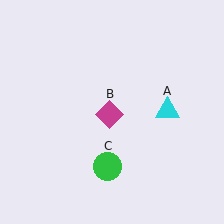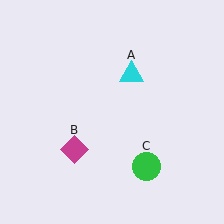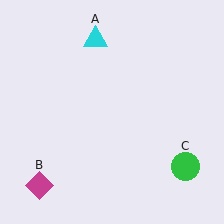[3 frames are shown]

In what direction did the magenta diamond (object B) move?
The magenta diamond (object B) moved down and to the left.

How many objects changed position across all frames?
3 objects changed position: cyan triangle (object A), magenta diamond (object B), green circle (object C).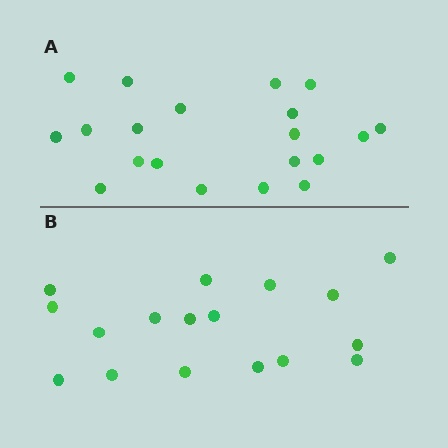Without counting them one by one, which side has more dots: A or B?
Region A (the top region) has more dots.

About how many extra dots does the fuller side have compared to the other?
Region A has just a few more — roughly 2 or 3 more dots than region B.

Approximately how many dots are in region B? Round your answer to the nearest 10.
About 20 dots. (The exact count is 17, which rounds to 20.)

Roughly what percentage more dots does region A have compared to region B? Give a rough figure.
About 20% more.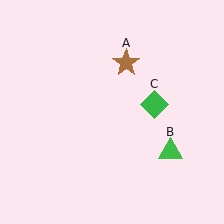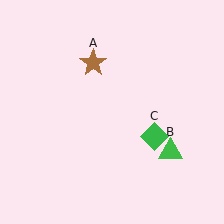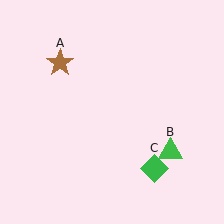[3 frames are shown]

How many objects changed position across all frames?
2 objects changed position: brown star (object A), green diamond (object C).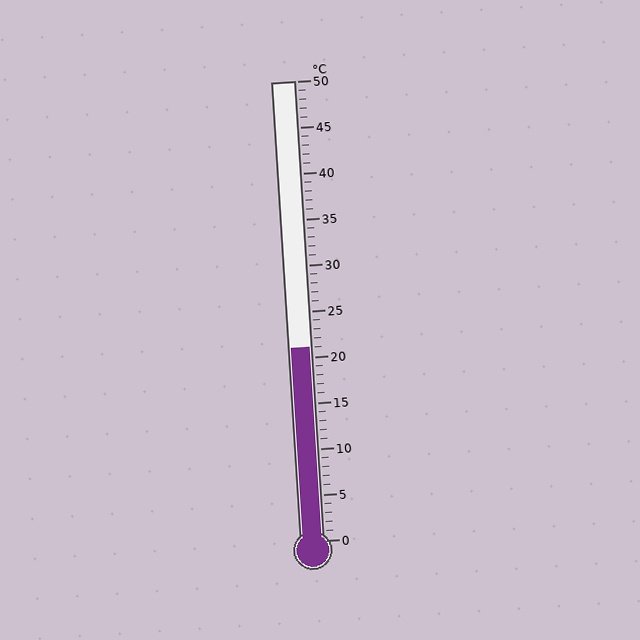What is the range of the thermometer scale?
The thermometer scale ranges from 0°C to 50°C.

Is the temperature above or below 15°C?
The temperature is above 15°C.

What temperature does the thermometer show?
The thermometer shows approximately 21°C.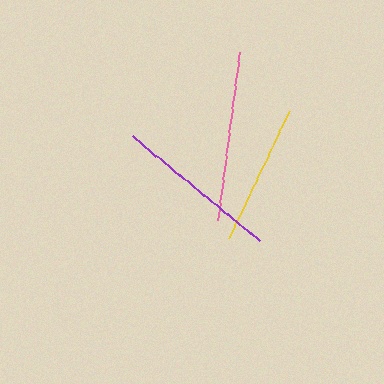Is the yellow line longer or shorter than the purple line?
The purple line is longer than the yellow line.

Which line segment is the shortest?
The yellow line is the shortest at approximately 141 pixels.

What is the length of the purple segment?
The purple segment is approximately 164 pixels long.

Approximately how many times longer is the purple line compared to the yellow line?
The purple line is approximately 1.2 times the length of the yellow line.